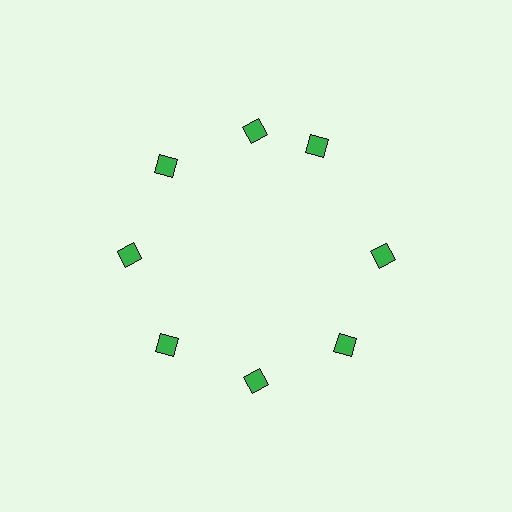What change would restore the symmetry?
The symmetry would be restored by rotating it back into even spacing with its neighbors so that all 8 diamonds sit at equal angles and equal distance from the center.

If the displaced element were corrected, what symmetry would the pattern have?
It would have 8-fold rotational symmetry — the pattern would map onto itself every 45 degrees.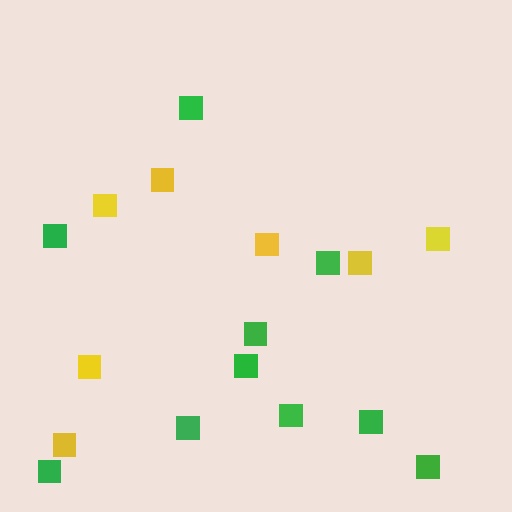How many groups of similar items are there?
There are 2 groups: one group of green squares (10) and one group of yellow squares (7).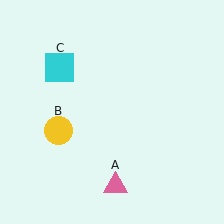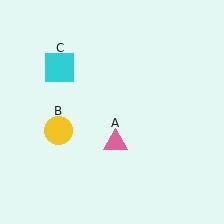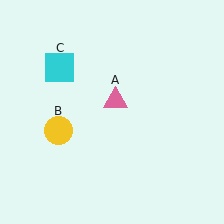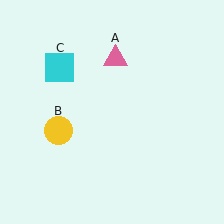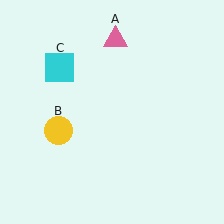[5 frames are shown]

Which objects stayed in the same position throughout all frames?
Yellow circle (object B) and cyan square (object C) remained stationary.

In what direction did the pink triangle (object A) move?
The pink triangle (object A) moved up.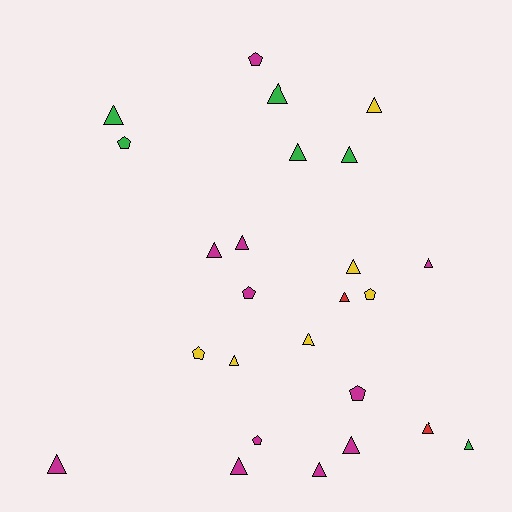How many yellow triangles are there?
There are 4 yellow triangles.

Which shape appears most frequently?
Triangle, with 18 objects.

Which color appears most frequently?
Magenta, with 11 objects.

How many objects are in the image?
There are 25 objects.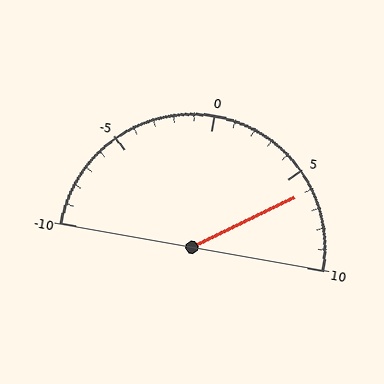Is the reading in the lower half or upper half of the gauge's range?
The reading is in the upper half of the range (-10 to 10).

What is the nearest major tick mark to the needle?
The nearest major tick mark is 5.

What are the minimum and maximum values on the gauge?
The gauge ranges from -10 to 10.